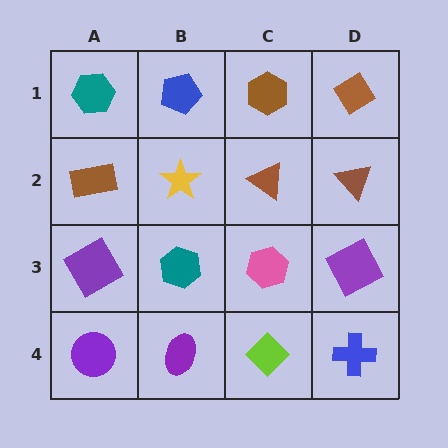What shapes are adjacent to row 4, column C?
A pink hexagon (row 3, column C), a purple ellipse (row 4, column B), a blue cross (row 4, column D).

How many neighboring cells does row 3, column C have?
4.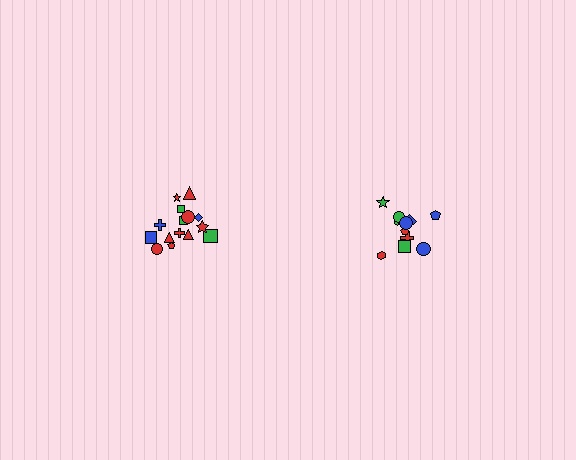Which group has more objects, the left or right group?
The left group.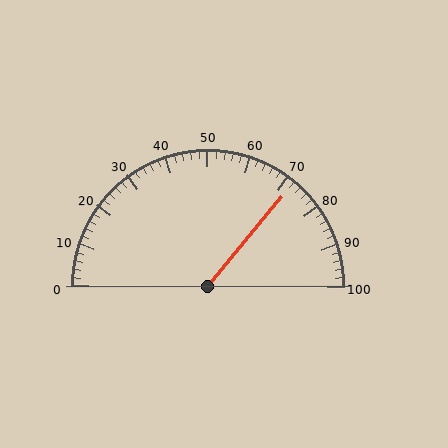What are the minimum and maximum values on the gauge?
The gauge ranges from 0 to 100.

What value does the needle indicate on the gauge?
The needle indicates approximately 72.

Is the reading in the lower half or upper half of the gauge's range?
The reading is in the upper half of the range (0 to 100).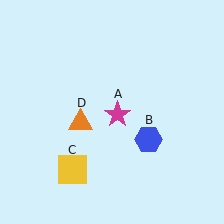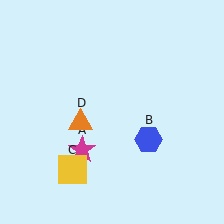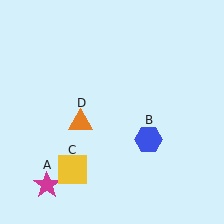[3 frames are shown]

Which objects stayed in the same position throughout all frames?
Blue hexagon (object B) and yellow square (object C) and orange triangle (object D) remained stationary.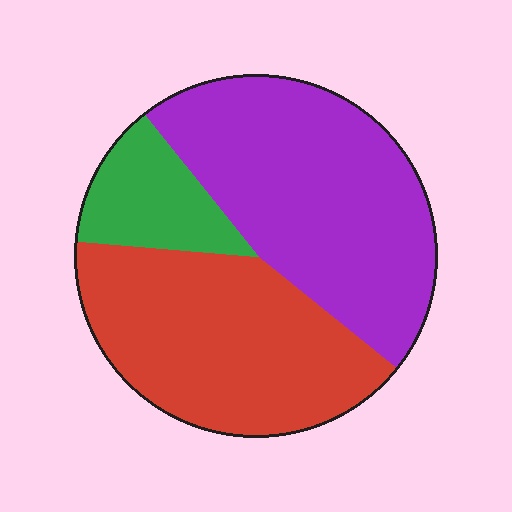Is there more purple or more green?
Purple.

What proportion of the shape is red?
Red takes up about two fifths (2/5) of the shape.